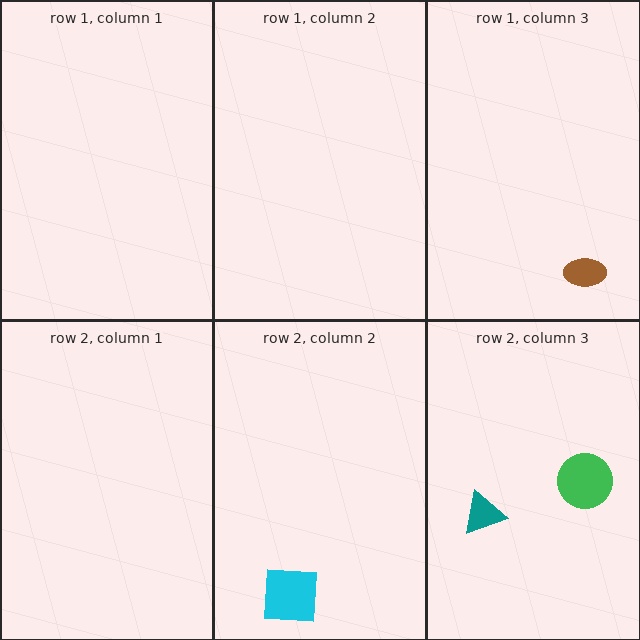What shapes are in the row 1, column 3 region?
The brown ellipse.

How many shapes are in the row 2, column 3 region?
2.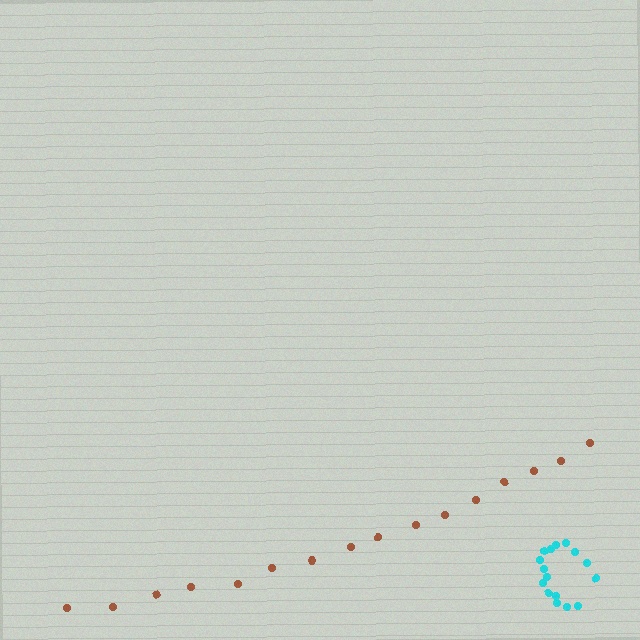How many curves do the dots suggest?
There are 2 distinct paths.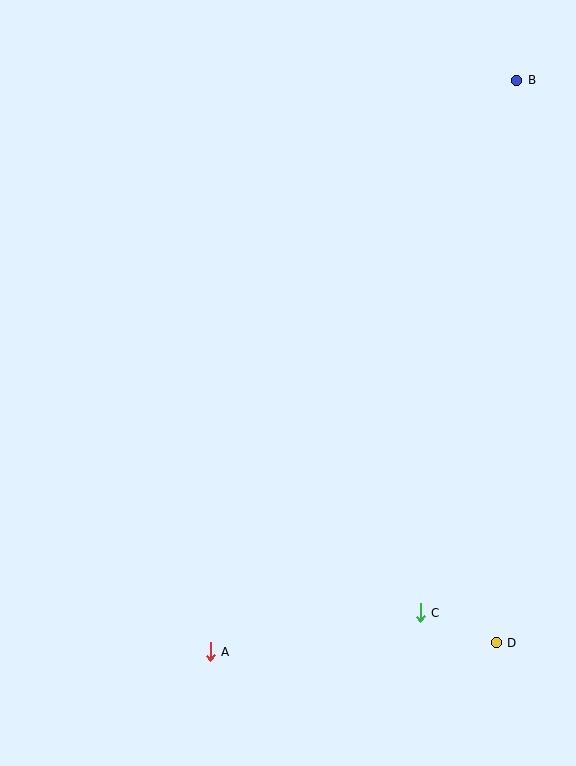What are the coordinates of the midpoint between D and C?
The midpoint between D and C is at (458, 628).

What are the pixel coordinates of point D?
Point D is at (496, 643).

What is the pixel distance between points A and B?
The distance between A and B is 648 pixels.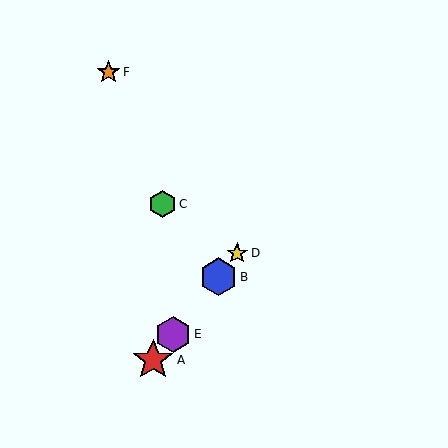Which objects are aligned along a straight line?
Objects A, B, D, E are aligned along a straight line.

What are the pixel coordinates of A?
Object A is at (153, 360).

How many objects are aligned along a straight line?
4 objects (A, B, D, E) are aligned along a straight line.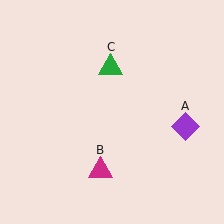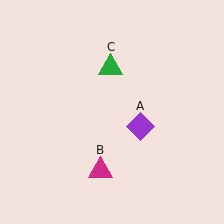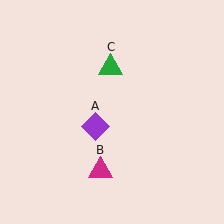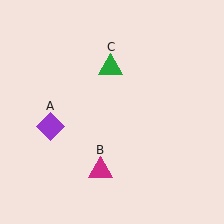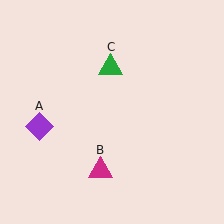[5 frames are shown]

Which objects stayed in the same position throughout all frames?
Magenta triangle (object B) and green triangle (object C) remained stationary.